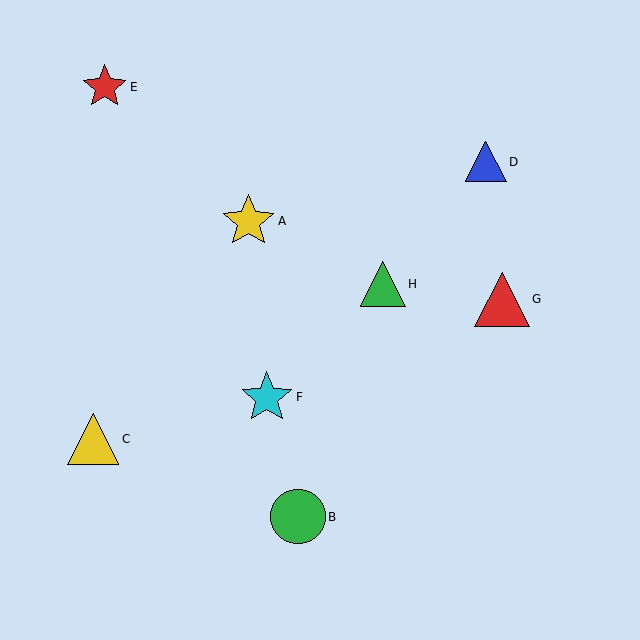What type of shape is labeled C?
Shape C is a yellow triangle.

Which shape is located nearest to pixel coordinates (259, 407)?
The cyan star (labeled F) at (267, 397) is nearest to that location.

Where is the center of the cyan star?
The center of the cyan star is at (267, 397).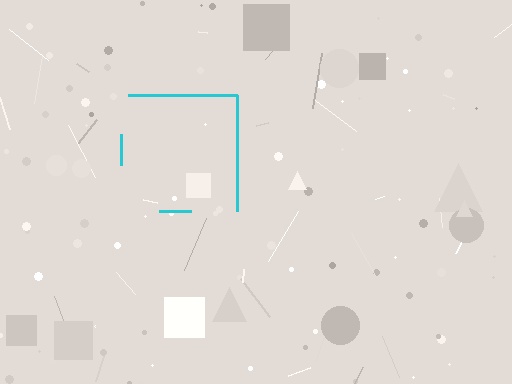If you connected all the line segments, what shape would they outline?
They would outline a square.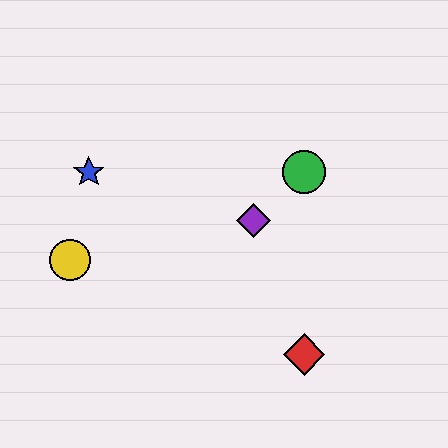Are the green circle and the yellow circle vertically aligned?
No, the green circle is at x≈304 and the yellow circle is at x≈70.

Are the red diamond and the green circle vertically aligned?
Yes, both are at x≈304.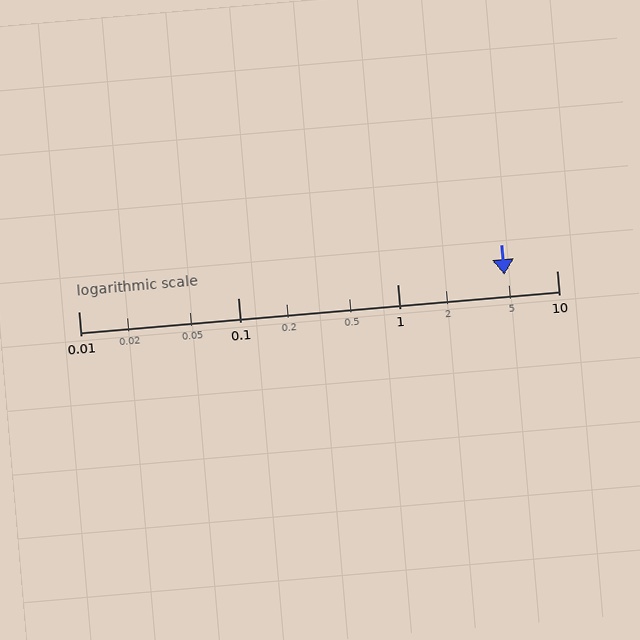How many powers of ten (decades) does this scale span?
The scale spans 3 decades, from 0.01 to 10.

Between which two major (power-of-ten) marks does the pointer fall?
The pointer is between 1 and 10.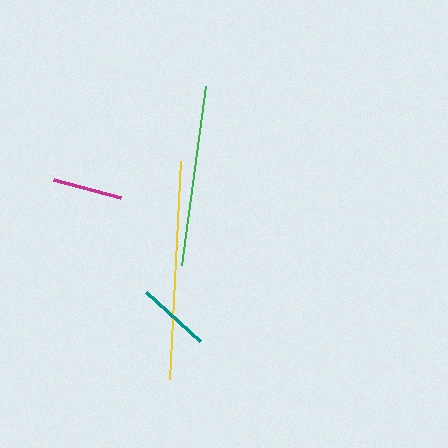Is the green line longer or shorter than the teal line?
The green line is longer than the teal line.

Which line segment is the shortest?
The magenta line is the shortest at approximately 69 pixels.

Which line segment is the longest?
The yellow line is the longest at approximately 218 pixels.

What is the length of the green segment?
The green segment is approximately 181 pixels long.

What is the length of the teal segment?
The teal segment is approximately 73 pixels long.